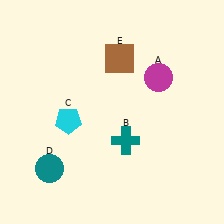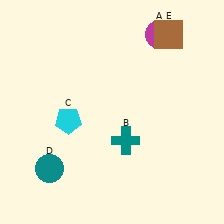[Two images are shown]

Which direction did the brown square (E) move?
The brown square (E) moved right.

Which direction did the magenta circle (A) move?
The magenta circle (A) moved up.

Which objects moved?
The objects that moved are: the magenta circle (A), the brown square (E).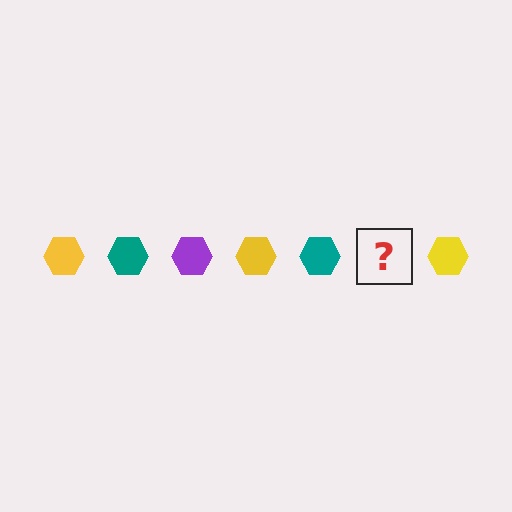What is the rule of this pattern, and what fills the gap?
The rule is that the pattern cycles through yellow, teal, purple hexagons. The gap should be filled with a purple hexagon.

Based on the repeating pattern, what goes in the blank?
The blank should be a purple hexagon.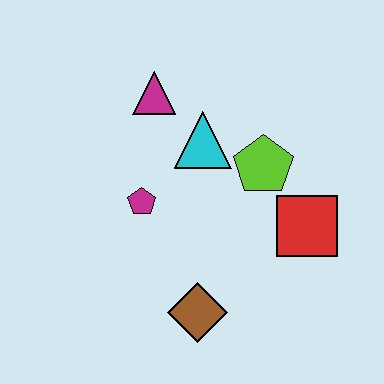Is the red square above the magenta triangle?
No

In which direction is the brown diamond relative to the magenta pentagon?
The brown diamond is below the magenta pentagon.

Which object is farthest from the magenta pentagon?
The red square is farthest from the magenta pentagon.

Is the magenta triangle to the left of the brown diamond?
Yes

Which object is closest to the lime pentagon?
The cyan triangle is closest to the lime pentagon.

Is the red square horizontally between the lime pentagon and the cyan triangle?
No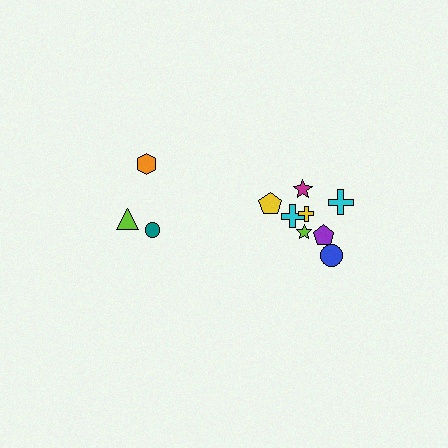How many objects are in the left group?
There are 3 objects.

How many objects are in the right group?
There are 8 objects.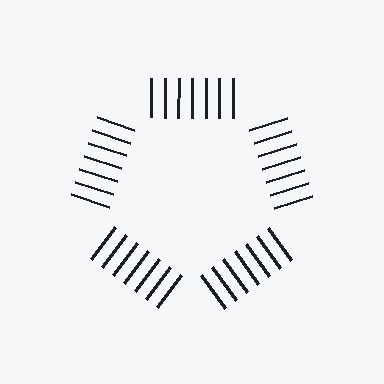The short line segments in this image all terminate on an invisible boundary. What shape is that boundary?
An illusory pentagon — the line segments terminate on its edges but no continuous stroke is drawn.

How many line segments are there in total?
35 — 7 along each of the 5 edges.